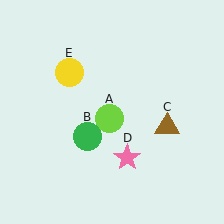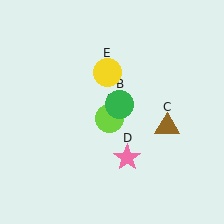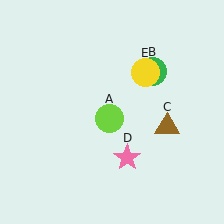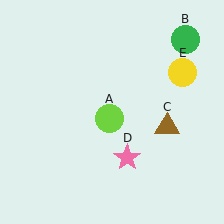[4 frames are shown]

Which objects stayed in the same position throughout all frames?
Lime circle (object A) and brown triangle (object C) and pink star (object D) remained stationary.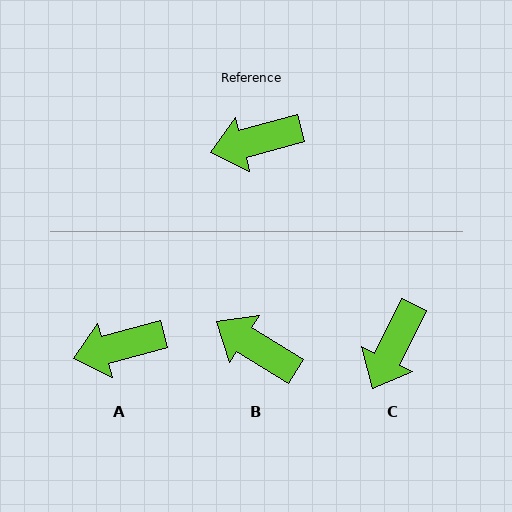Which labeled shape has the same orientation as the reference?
A.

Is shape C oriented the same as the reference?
No, it is off by about 49 degrees.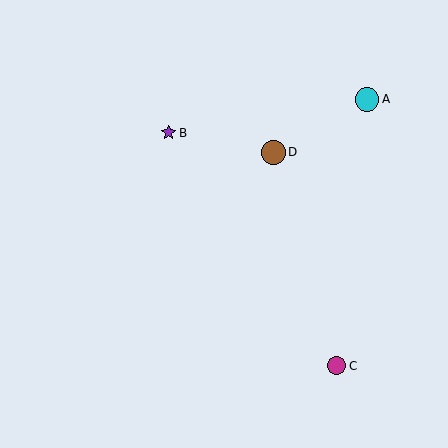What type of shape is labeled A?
Shape A is a cyan circle.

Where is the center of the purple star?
The center of the purple star is at (169, 133).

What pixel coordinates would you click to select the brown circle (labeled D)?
Click at (273, 152) to select the brown circle D.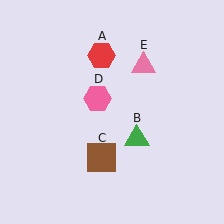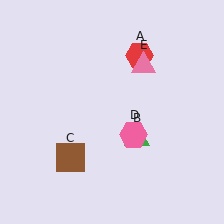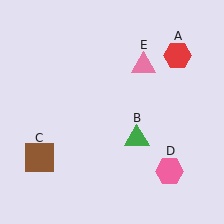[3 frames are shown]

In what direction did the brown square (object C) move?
The brown square (object C) moved left.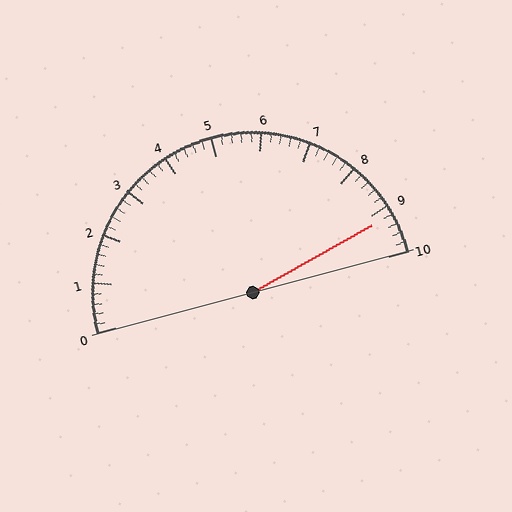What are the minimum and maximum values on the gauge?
The gauge ranges from 0 to 10.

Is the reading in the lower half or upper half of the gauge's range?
The reading is in the upper half of the range (0 to 10).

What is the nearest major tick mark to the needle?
The nearest major tick mark is 9.